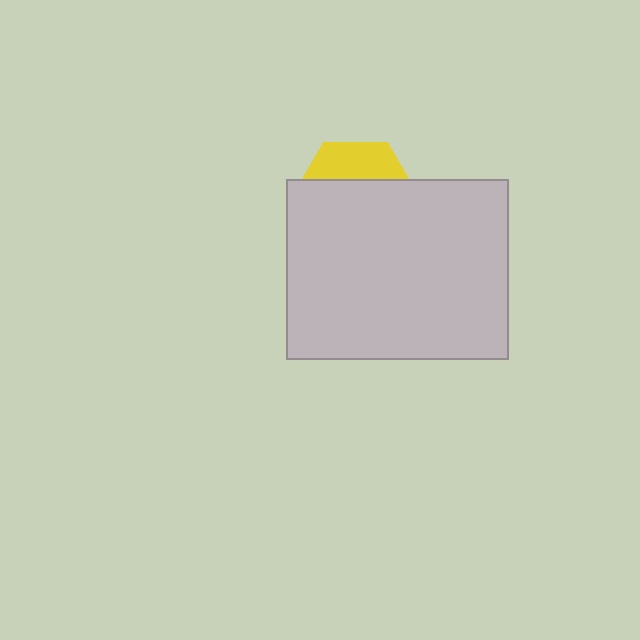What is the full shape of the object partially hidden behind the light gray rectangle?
The partially hidden object is a yellow hexagon.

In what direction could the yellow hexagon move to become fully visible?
The yellow hexagon could move up. That would shift it out from behind the light gray rectangle entirely.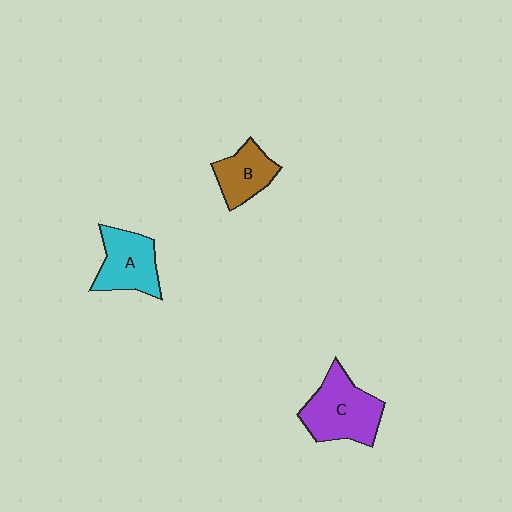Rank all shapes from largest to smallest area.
From largest to smallest: C (purple), A (cyan), B (brown).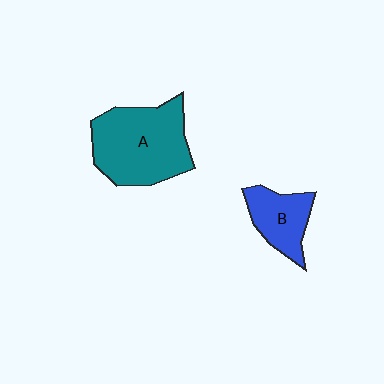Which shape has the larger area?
Shape A (teal).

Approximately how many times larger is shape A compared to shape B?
Approximately 2.0 times.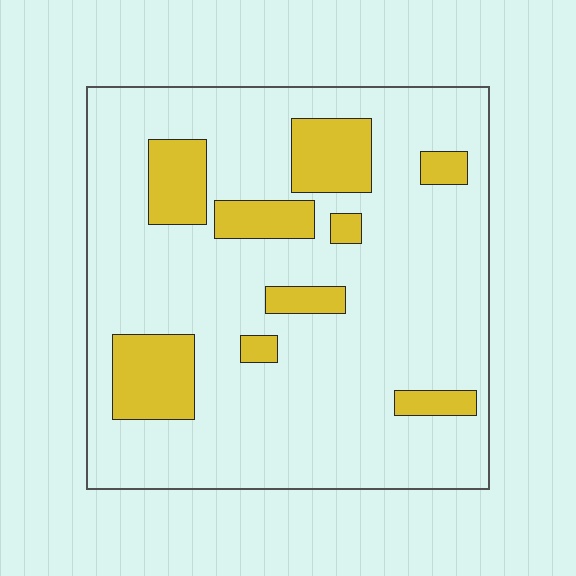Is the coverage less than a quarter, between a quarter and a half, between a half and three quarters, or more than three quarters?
Less than a quarter.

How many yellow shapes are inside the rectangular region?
9.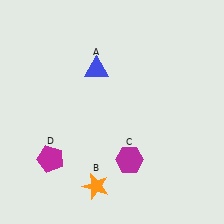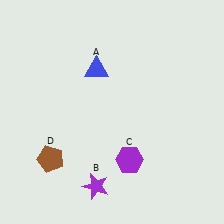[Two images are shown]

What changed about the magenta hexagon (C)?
In Image 1, C is magenta. In Image 2, it changed to purple.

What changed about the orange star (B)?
In Image 1, B is orange. In Image 2, it changed to purple.